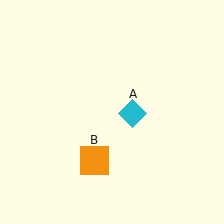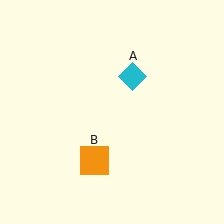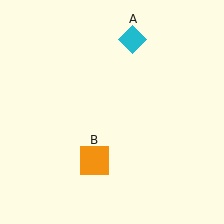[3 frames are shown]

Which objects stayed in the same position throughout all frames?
Orange square (object B) remained stationary.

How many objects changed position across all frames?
1 object changed position: cyan diamond (object A).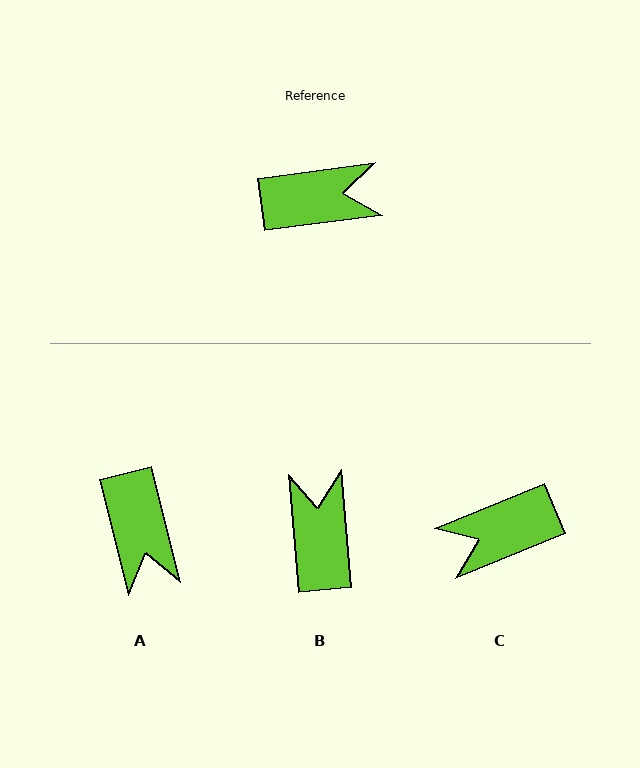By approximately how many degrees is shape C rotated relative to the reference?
Approximately 165 degrees clockwise.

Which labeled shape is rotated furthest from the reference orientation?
C, about 165 degrees away.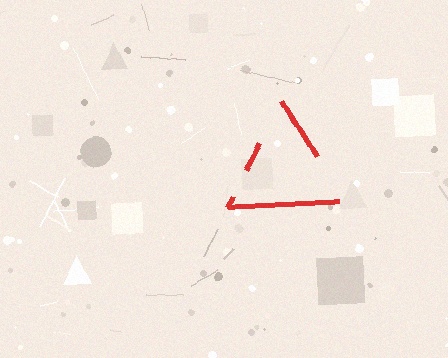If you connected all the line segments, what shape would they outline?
They would outline a triangle.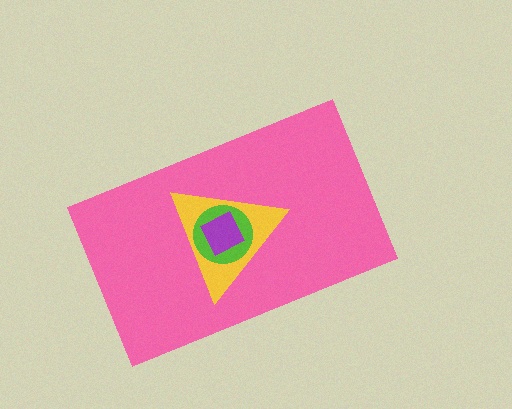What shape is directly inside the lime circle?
The purple square.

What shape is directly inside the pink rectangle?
The yellow triangle.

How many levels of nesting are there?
4.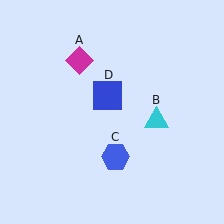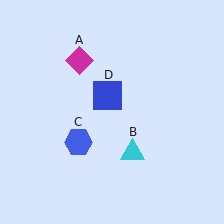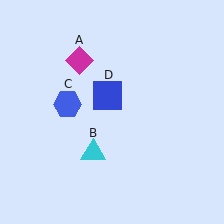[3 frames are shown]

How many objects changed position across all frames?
2 objects changed position: cyan triangle (object B), blue hexagon (object C).